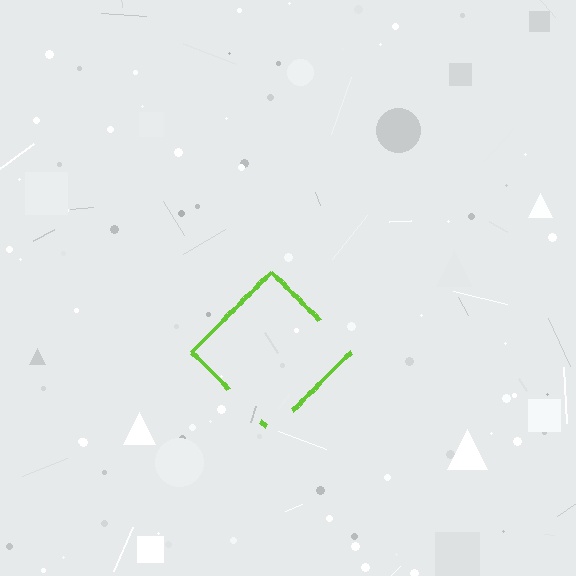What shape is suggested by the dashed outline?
The dashed outline suggests a diamond.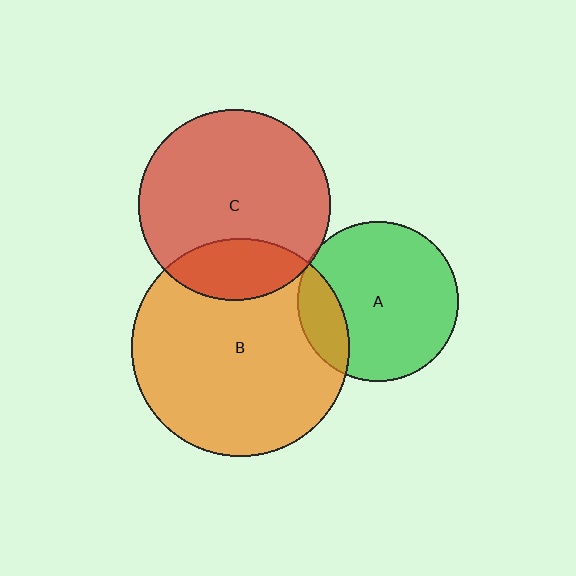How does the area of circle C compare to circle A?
Approximately 1.4 times.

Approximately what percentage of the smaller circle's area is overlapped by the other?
Approximately 20%.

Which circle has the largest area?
Circle B (orange).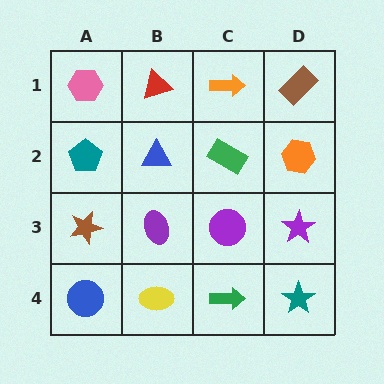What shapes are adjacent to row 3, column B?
A blue triangle (row 2, column B), a yellow ellipse (row 4, column B), a brown star (row 3, column A), a purple circle (row 3, column C).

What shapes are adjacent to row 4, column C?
A purple circle (row 3, column C), a yellow ellipse (row 4, column B), a teal star (row 4, column D).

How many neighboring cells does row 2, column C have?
4.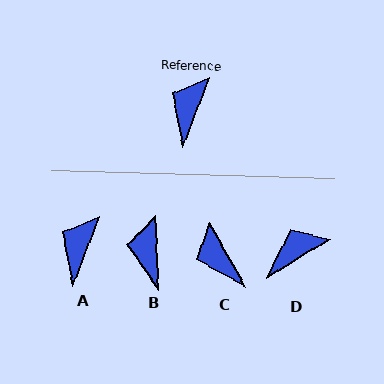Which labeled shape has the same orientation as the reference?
A.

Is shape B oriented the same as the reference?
No, it is off by about 23 degrees.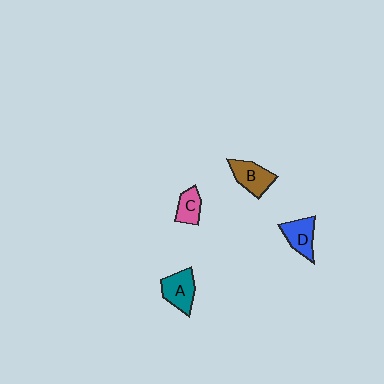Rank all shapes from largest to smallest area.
From largest to smallest: A (teal), B (brown), D (blue), C (pink).